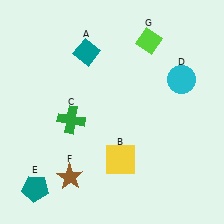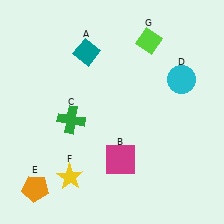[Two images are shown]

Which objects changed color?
B changed from yellow to magenta. E changed from teal to orange. F changed from brown to yellow.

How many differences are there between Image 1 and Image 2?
There are 3 differences between the two images.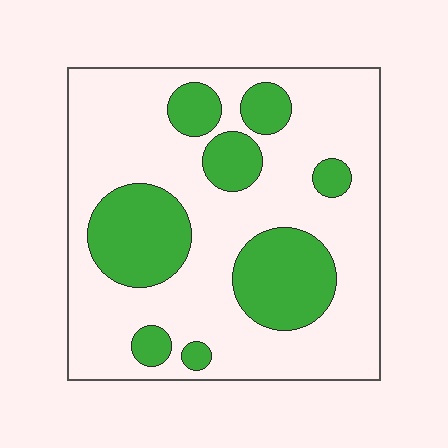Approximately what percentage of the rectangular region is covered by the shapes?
Approximately 30%.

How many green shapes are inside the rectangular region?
8.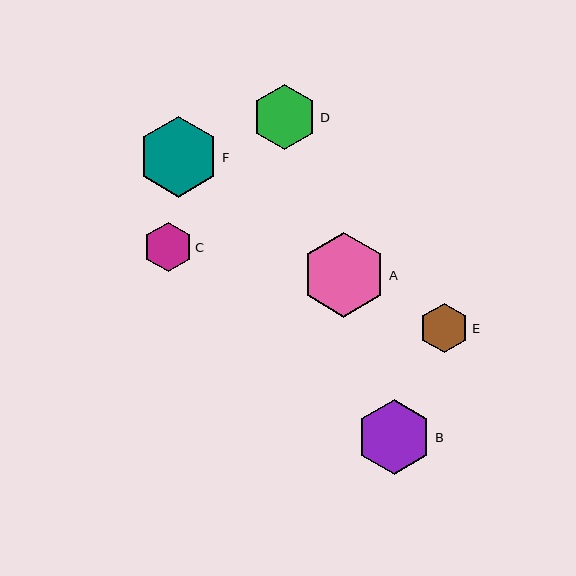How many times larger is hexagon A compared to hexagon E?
Hexagon A is approximately 1.7 times the size of hexagon E.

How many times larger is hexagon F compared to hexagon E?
Hexagon F is approximately 1.6 times the size of hexagon E.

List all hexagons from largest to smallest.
From largest to smallest: A, F, B, D, E, C.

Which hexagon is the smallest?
Hexagon C is the smallest with a size of approximately 49 pixels.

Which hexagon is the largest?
Hexagon A is the largest with a size of approximately 84 pixels.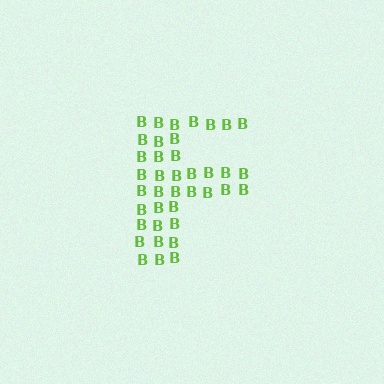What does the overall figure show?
The overall figure shows the letter F.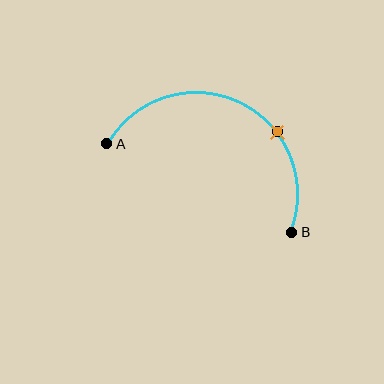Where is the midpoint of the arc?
The arc midpoint is the point on the curve farthest from the straight line joining A and B. It sits above that line.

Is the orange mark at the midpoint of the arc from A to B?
No. The orange mark lies on the arc but is closer to endpoint B. The arc midpoint would be at the point on the curve equidistant along the arc from both A and B.